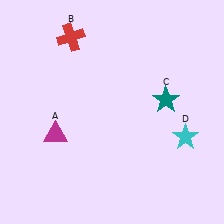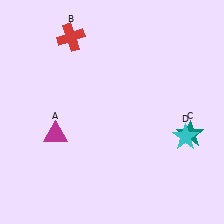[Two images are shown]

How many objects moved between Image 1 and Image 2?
1 object moved between the two images.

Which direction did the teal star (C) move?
The teal star (C) moved down.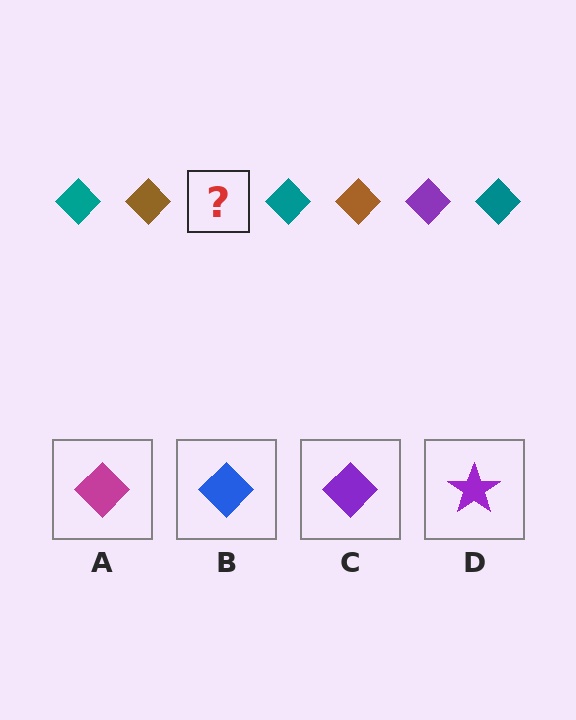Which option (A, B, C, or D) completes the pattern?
C.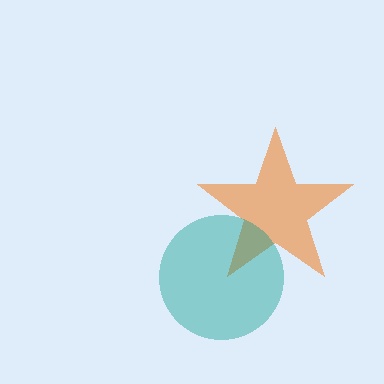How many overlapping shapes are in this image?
There are 2 overlapping shapes in the image.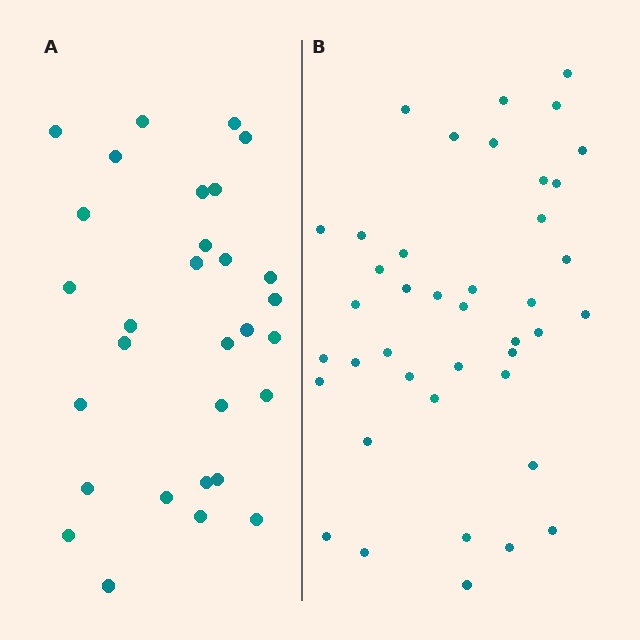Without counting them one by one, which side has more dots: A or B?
Region B (the right region) has more dots.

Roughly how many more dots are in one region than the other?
Region B has roughly 12 or so more dots than region A.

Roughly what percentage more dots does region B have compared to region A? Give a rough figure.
About 35% more.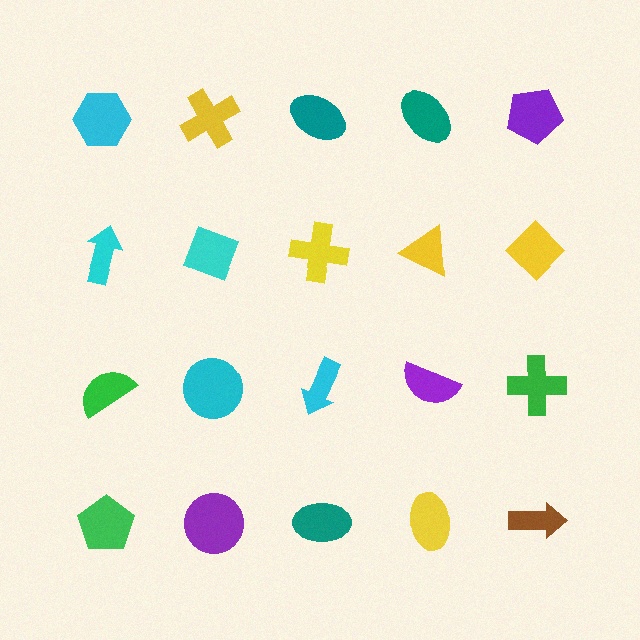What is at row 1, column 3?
A teal ellipse.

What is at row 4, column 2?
A purple circle.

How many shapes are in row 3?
5 shapes.